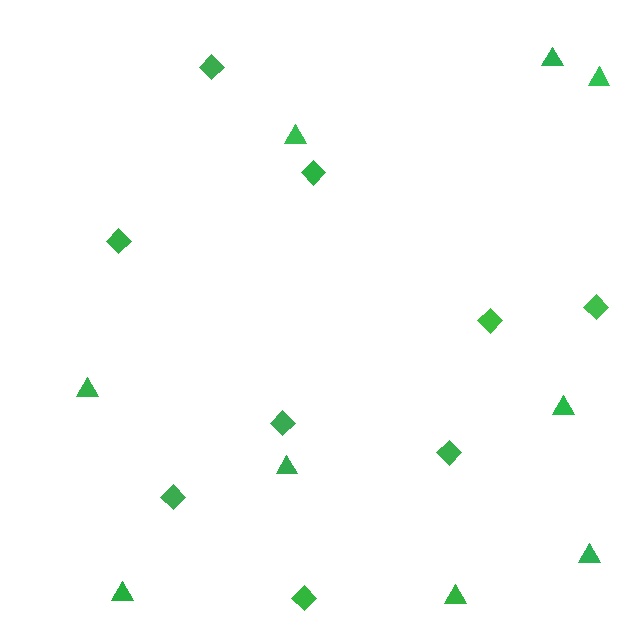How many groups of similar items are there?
There are 2 groups: one group of triangles (9) and one group of diamonds (9).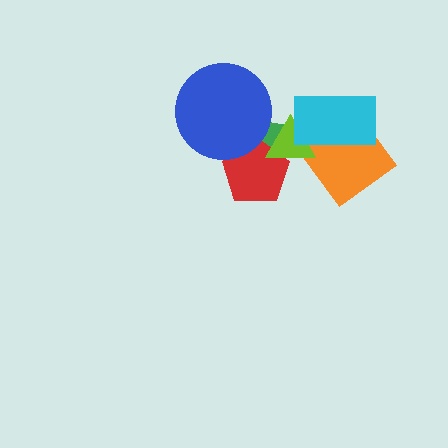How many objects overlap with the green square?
3 objects overlap with the green square.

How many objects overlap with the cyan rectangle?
2 objects overlap with the cyan rectangle.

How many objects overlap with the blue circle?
2 objects overlap with the blue circle.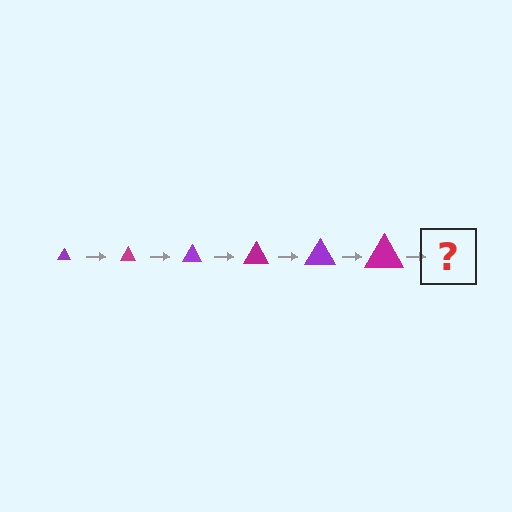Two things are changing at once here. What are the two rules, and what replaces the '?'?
The two rules are that the triangle grows larger each step and the color cycles through purple and magenta. The '?' should be a purple triangle, larger than the previous one.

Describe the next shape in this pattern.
It should be a purple triangle, larger than the previous one.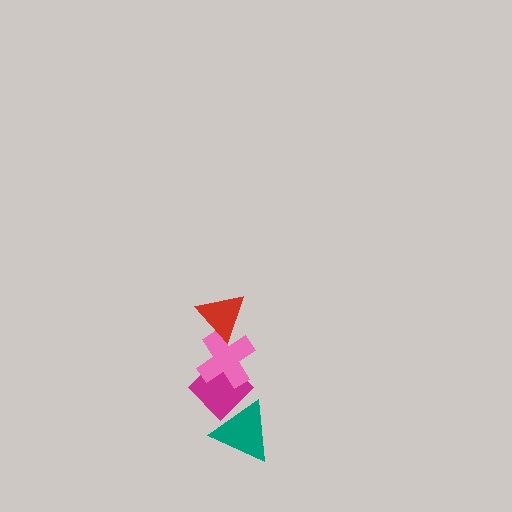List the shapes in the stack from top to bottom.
From top to bottom: the red triangle, the pink cross, the magenta diamond, the teal triangle.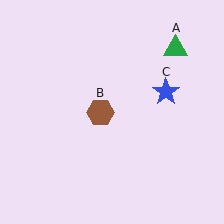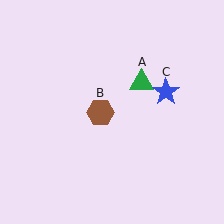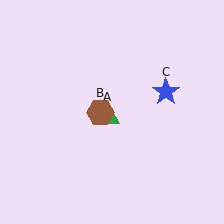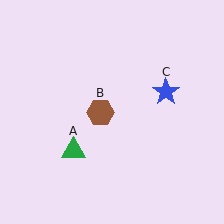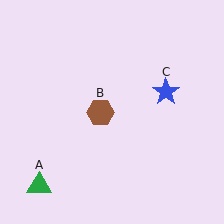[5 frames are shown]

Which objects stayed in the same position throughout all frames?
Brown hexagon (object B) and blue star (object C) remained stationary.